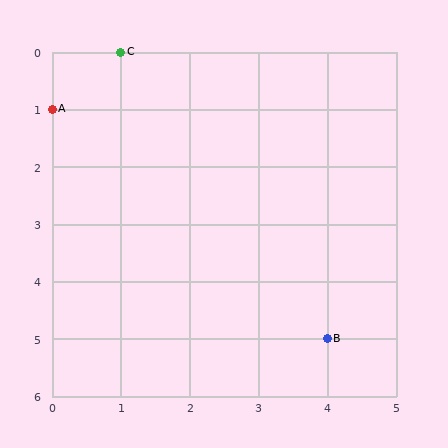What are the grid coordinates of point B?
Point B is at grid coordinates (4, 5).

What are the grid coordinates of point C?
Point C is at grid coordinates (1, 0).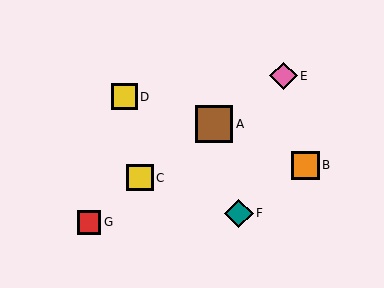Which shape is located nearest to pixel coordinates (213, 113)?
The brown square (labeled A) at (214, 124) is nearest to that location.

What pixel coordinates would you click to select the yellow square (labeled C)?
Click at (140, 178) to select the yellow square C.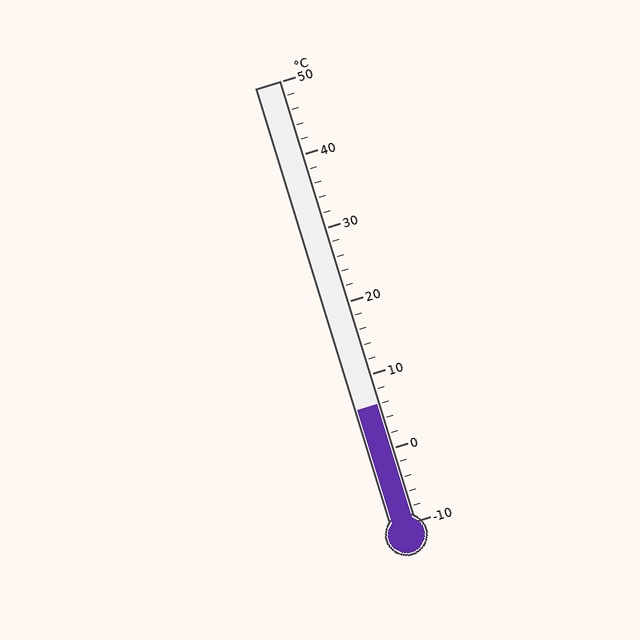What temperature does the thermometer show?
The thermometer shows approximately 6°C.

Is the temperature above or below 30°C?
The temperature is below 30°C.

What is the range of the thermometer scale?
The thermometer scale ranges from -10°C to 50°C.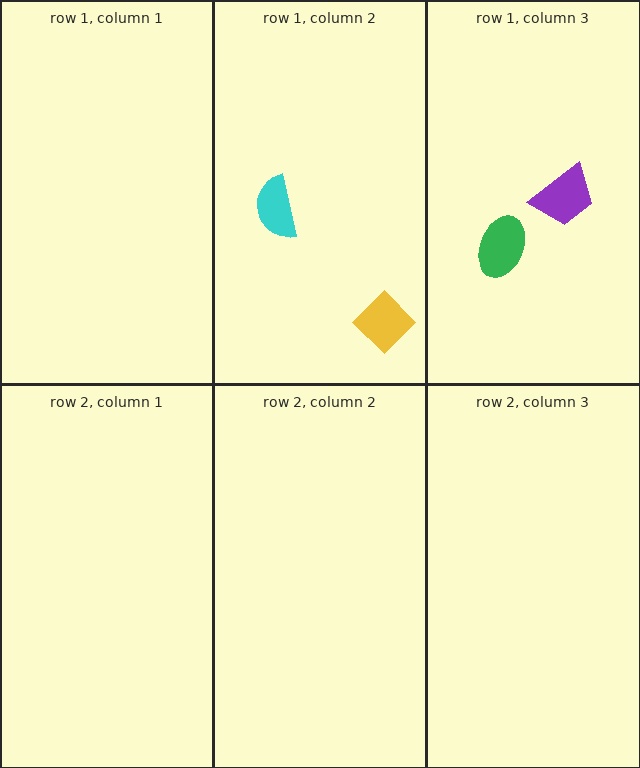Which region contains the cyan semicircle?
The row 1, column 2 region.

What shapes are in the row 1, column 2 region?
The cyan semicircle, the yellow diamond.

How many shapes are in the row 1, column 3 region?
2.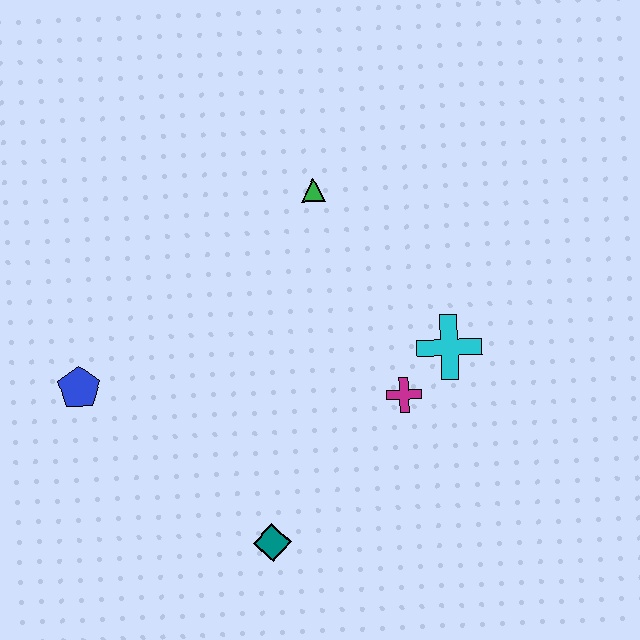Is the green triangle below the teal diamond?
No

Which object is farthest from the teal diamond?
The green triangle is farthest from the teal diamond.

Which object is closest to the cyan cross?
The magenta cross is closest to the cyan cross.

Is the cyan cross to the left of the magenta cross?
No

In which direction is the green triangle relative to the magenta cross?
The green triangle is above the magenta cross.